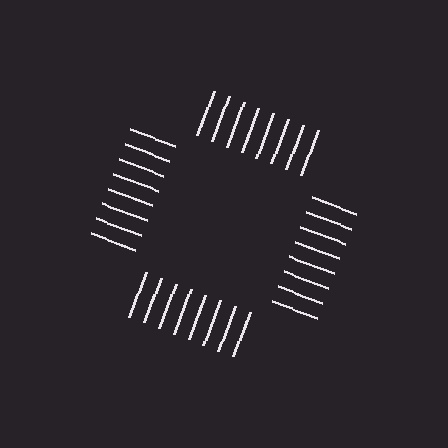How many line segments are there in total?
32 — 8 along each of the 4 edges.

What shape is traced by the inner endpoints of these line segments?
An illusory square — the line segments terminate on its edges but no continuous stroke is drawn.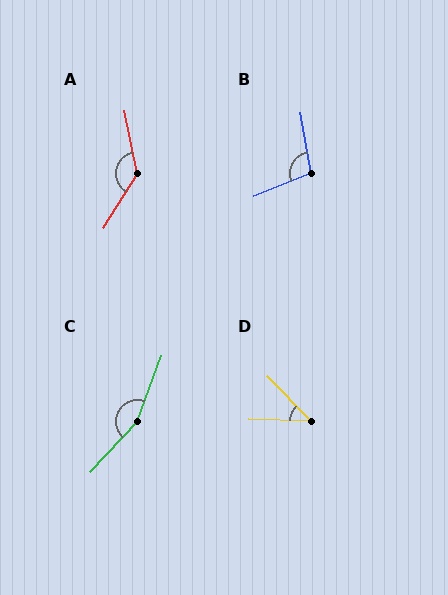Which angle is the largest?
C, at approximately 158 degrees.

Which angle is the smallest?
D, at approximately 44 degrees.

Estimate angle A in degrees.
Approximately 137 degrees.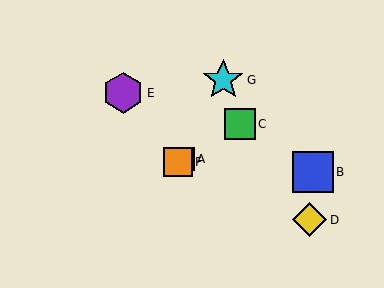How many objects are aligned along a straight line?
3 objects (A, C, F) are aligned along a straight line.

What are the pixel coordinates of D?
Object D is at (309, 220).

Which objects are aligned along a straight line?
Objects A, C, F are aligned along a straight line.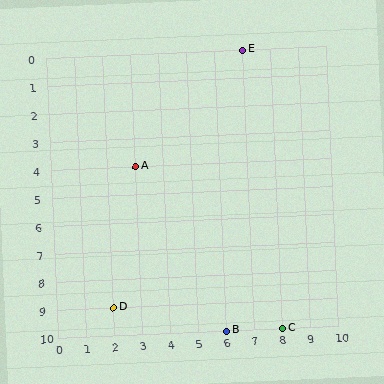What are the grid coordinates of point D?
Point D is at grid coordinates (2, 9).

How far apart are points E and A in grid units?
Points E and A are 4 columns and 4 rows apart (about 5.7 grid units diagonally).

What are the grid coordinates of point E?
Point E is at grid coordinates (7, 0).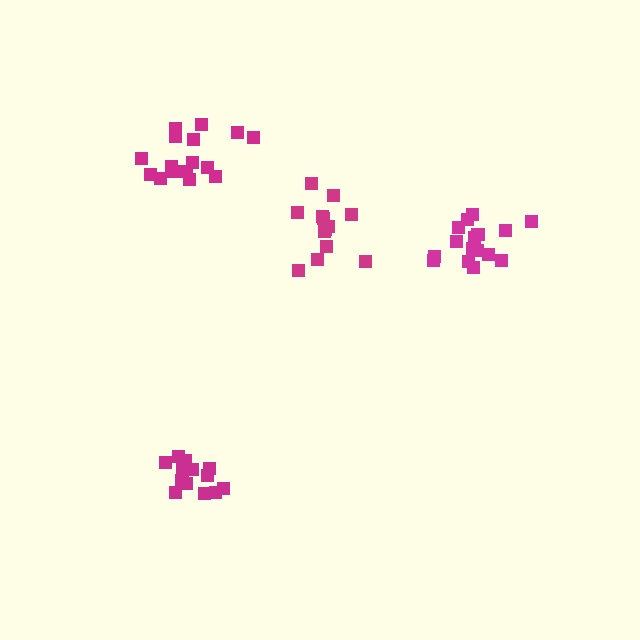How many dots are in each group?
Group 1: 14 dots, Group 2: 17 dots, Group 3: 17 dots, Group 4: 13 dots (61 total).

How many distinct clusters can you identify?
There are 4 distinct clusters.